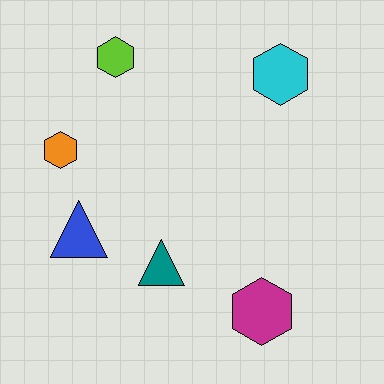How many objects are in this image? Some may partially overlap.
There are 6 objects.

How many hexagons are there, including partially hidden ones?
There are 4 hexagons.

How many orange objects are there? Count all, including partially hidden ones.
There is 1 orange object.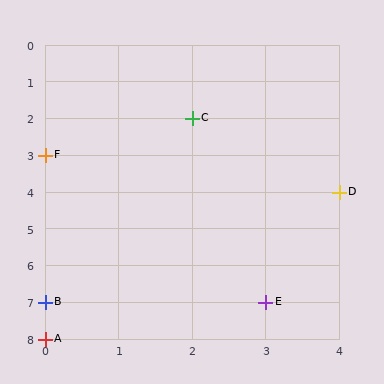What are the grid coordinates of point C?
Point C is at grid coordinates (2, 2).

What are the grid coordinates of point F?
Point F is at grid coordinates (0, 3).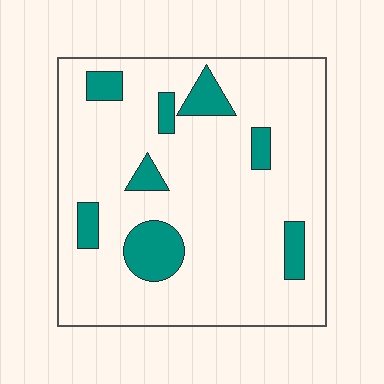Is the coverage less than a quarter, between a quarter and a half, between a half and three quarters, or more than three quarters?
Less than a quarter.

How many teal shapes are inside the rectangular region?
8.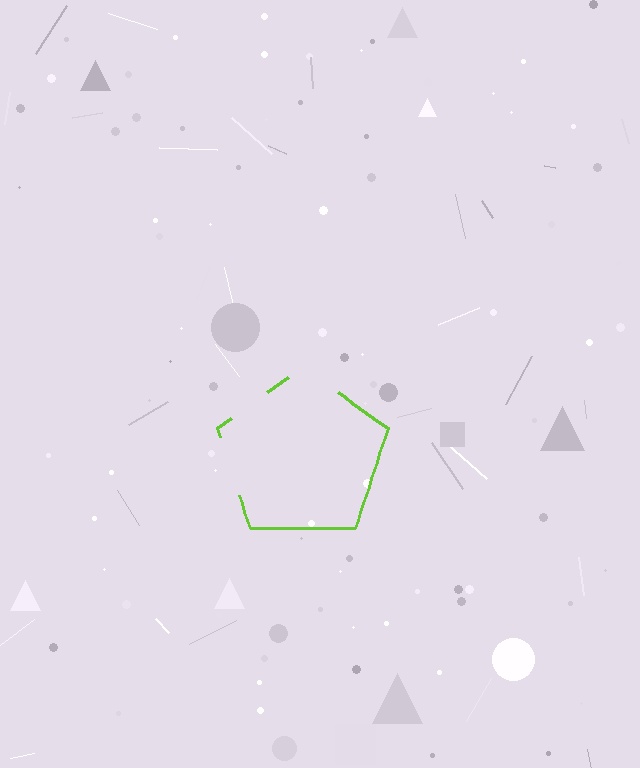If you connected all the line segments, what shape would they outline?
They would outline a pentagon.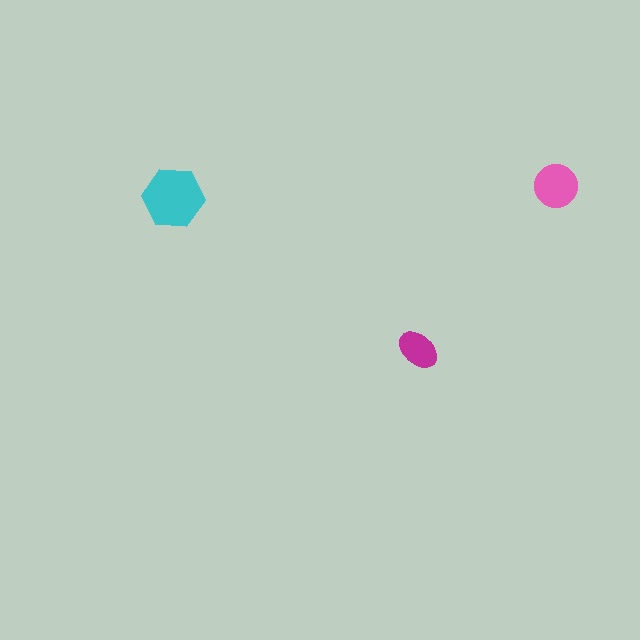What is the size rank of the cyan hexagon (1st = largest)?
1st.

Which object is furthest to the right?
The pink circle is rightmost.